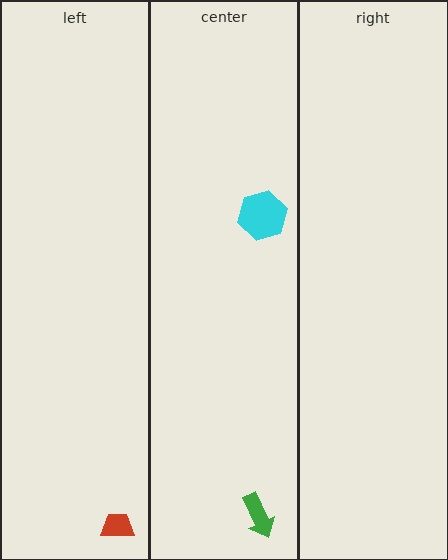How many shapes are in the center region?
2.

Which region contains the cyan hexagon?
The center region.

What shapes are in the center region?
The green arrow, the cyan hexagon.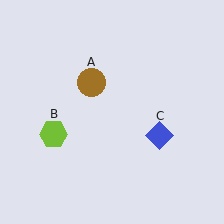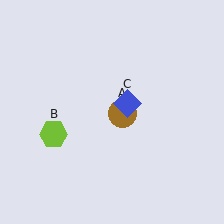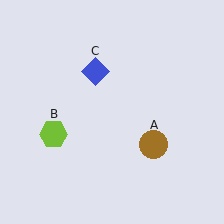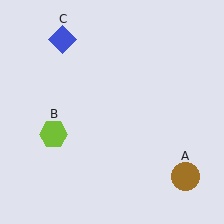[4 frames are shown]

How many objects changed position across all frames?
2 objects changed position: brown circle (object A), blue diamond (object C).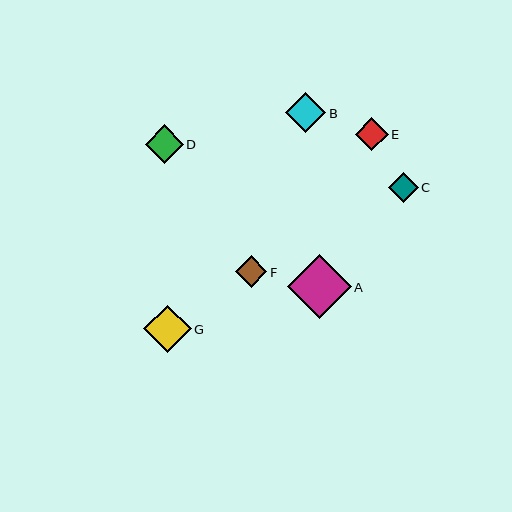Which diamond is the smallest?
Diamond C is the smallest with a size of approximately 29 pixels.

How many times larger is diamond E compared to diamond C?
Diamond E is approximately 1.1 times the size of diamond C.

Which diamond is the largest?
Diamond A is the largest with a size of approximately 63 pixels.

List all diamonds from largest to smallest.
From largest to smallest: A, G, B, D, E, F, C.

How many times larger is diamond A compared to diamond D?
Diamond A is approximately 1.7 times the size of diamond D.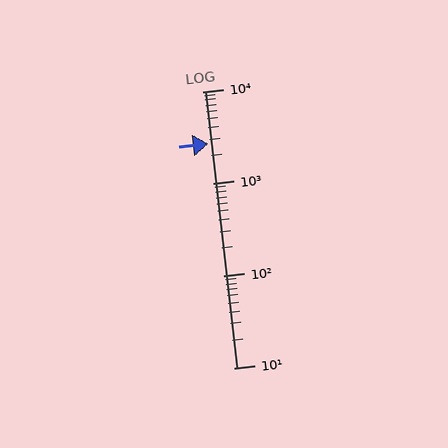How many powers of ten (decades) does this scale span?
The scale spans 3 decades, from 10 to 10000.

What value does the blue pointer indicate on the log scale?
The pointer indicates approximately 2700.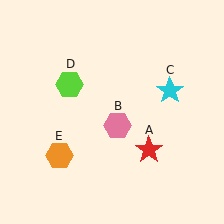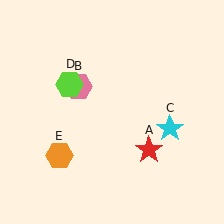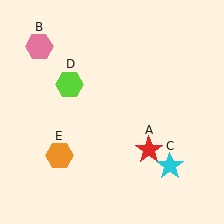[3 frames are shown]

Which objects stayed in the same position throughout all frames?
Red star (object A) and lime hexagon (object D) and orange hexagon (object E) remained stationary.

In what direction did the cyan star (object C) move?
The cyan star (object C) moved down.